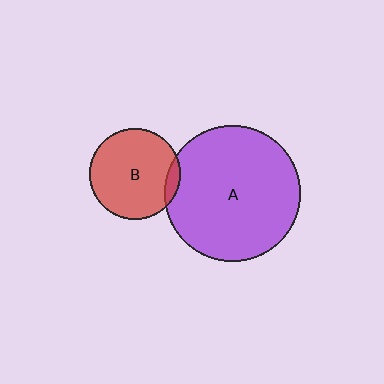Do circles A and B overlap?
Yes.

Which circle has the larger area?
Circle A (purple).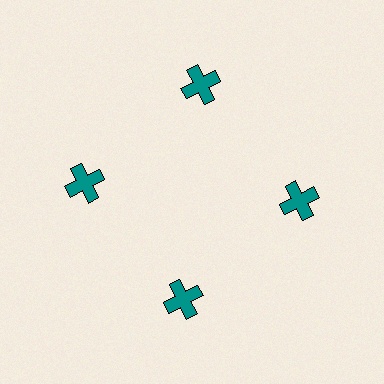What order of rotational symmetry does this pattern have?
This pattern has 4-fold rotational symmetry.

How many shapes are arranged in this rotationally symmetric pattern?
There are 4 shapes, arranged in 4 groups of 1.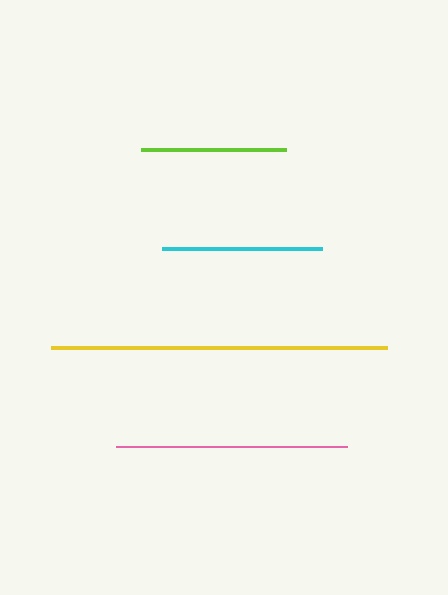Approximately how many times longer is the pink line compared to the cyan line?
The pink line is approximately 1.4 times the length of the cyan line.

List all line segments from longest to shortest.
From longest to shortest: yellow, pink, cyan, lime.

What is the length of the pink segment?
The pink segment is approximately 231 pixels long.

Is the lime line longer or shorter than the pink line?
The pink line is longer than the lime line.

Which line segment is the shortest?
The lime line is the shortest at approximately 145 pixels.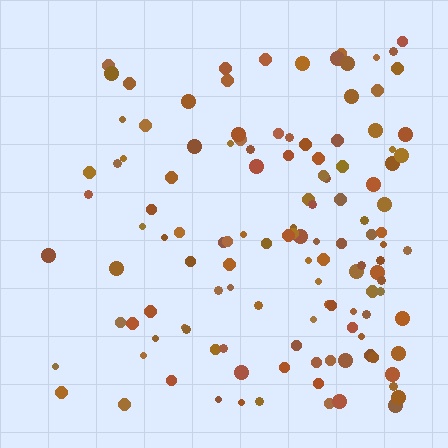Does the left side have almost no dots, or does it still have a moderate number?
Still a moderate number, just noticeably fewer than the right.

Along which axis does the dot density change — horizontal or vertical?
Horizontal.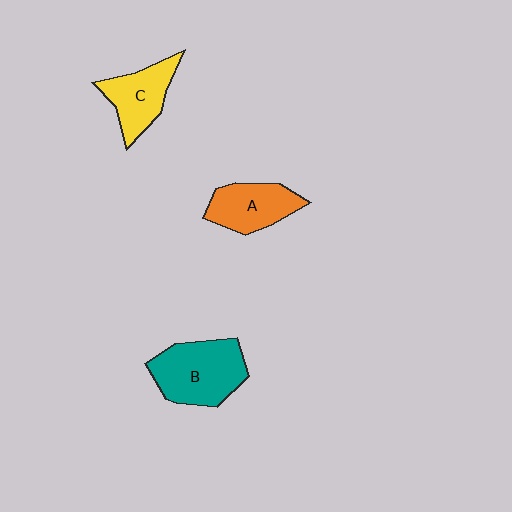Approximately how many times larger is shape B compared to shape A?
Approximately 1.4 times.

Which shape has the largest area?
Shape B (teal).